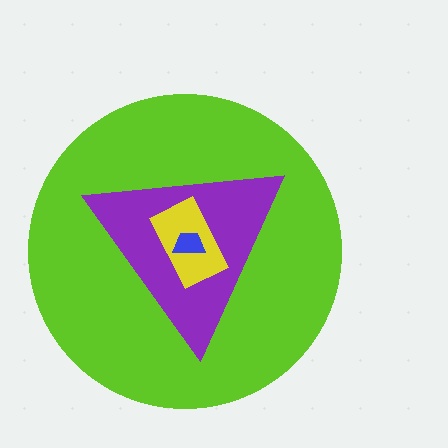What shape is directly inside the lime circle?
The purple triangle.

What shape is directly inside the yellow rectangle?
The blue trapezoid.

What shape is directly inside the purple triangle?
The yellow rectangle.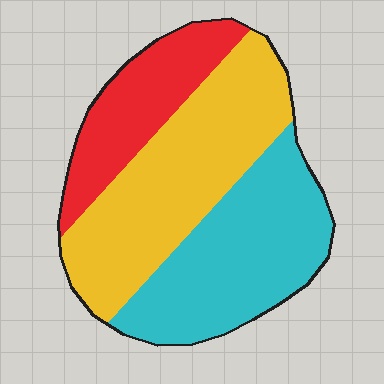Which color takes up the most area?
Yellow, at roughly 40%.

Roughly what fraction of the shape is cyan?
Cyan covers around 35% of the shape.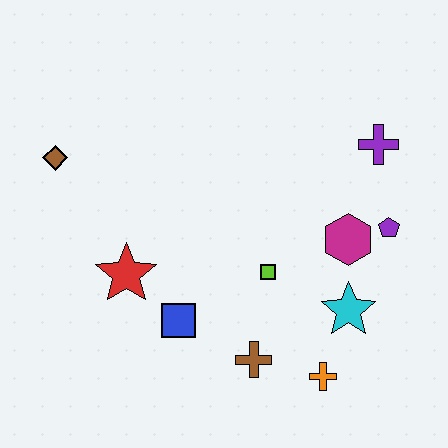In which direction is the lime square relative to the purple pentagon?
The lime square is to the left of the purple pentagon.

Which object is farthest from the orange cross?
The brown diamond is farthest from the orange cross.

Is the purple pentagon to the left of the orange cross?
No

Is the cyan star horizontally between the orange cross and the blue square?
No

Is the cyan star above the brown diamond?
No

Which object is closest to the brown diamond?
The red star is closest to the brown diamond.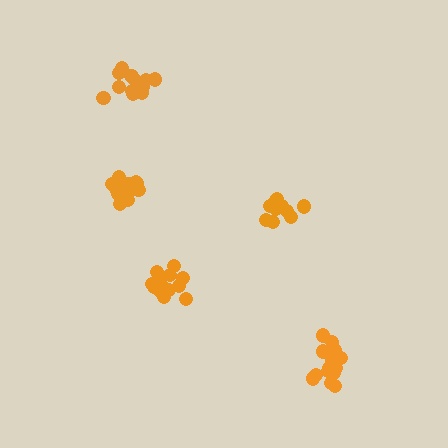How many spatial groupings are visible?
There are 5 spatial groupings.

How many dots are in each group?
Group 1: 14 dots, Group 2: 14 dots, Group 3: 15 dots, Group 4: 10 dots, Group 5: 14 dots (67 total).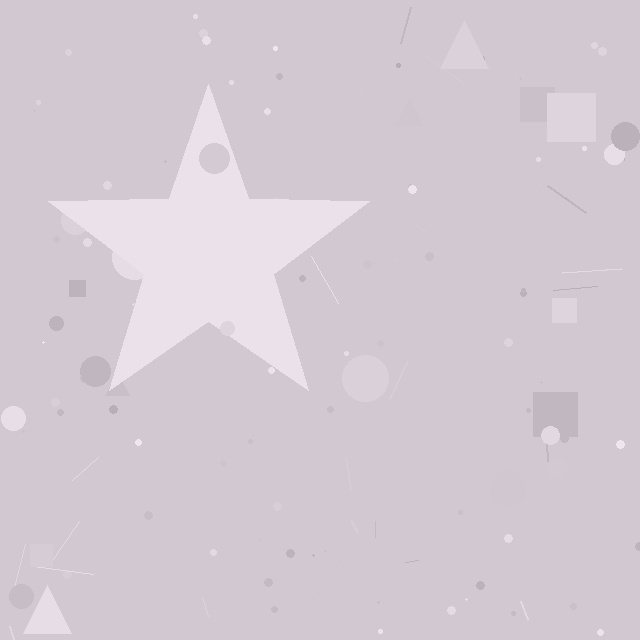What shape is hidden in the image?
A star is hidden in the image.